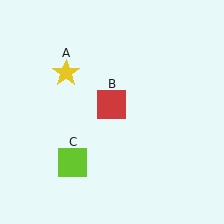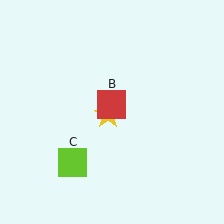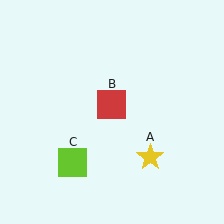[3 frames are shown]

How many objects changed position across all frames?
1 object changed position: yellow star (object A).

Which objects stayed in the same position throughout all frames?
Red square (object B) and lime square (object C) remained stationary.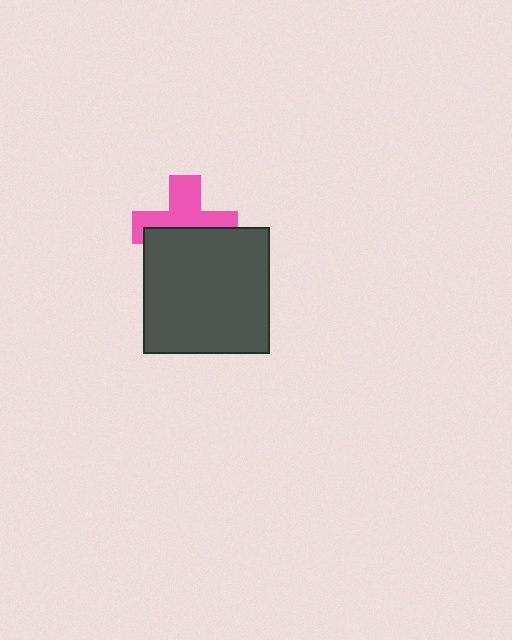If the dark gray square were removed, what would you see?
You would see the complete pink cross.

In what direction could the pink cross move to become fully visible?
The pink cross could move up. That would shift it out from behind the dark gray square entirely.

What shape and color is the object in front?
The object in front is a dark gray square.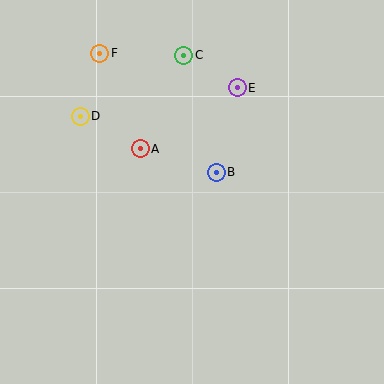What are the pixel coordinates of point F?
Point F is at (100, 53).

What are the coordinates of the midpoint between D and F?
The midpoint between D and F is at (90, 85).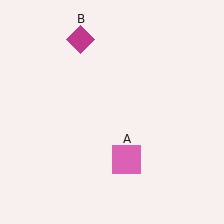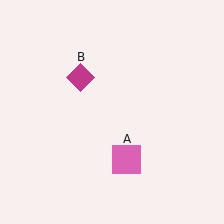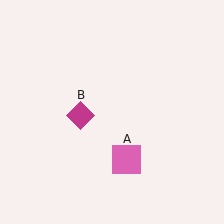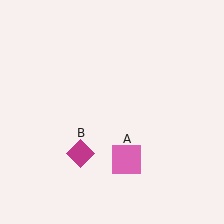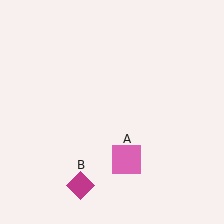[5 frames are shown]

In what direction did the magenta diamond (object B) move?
The magenta diamond (object B) moved down.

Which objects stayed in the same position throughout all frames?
Pink square (object A) remained stationary.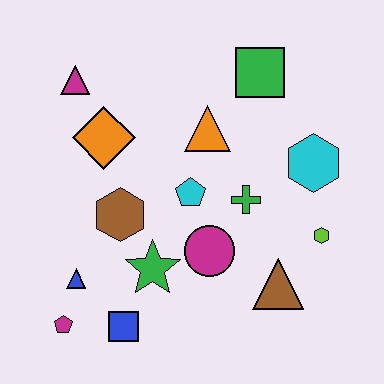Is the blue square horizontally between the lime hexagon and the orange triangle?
No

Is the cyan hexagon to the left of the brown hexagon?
No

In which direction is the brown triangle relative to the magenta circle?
The brown triangle is to the right of the magenta circle.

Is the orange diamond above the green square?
No